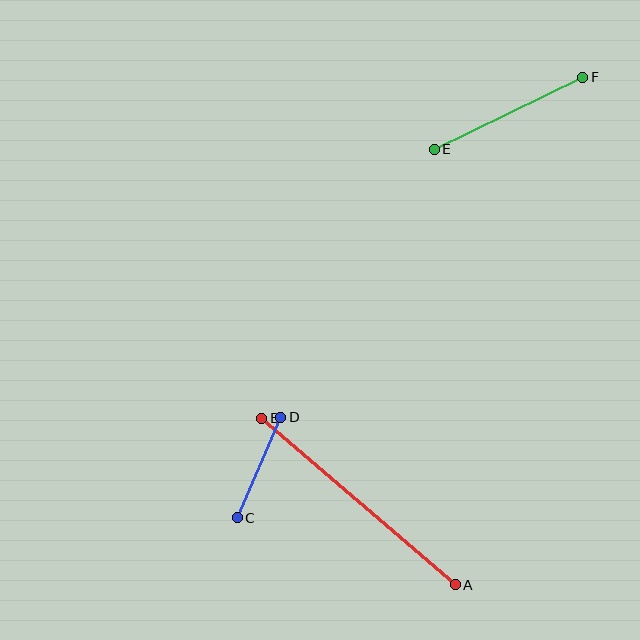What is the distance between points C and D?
The distance is approximately 110 pixels.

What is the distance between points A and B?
The distance is approximately 255 pixels.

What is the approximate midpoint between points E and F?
The midpoint is at approximately (508, 113) pixels.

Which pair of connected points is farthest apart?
Points A and B are farthest apart.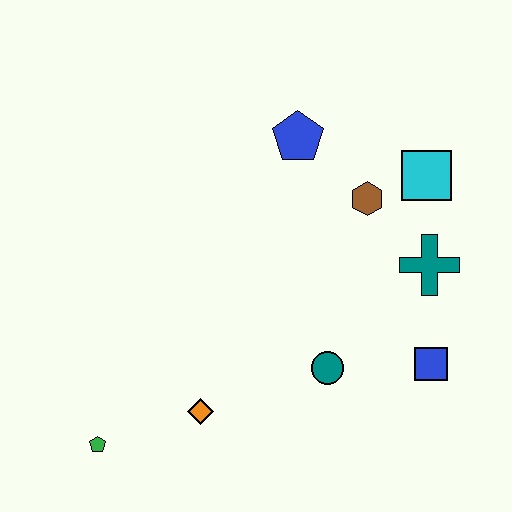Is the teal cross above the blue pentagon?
No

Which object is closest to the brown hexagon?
The cyan square is closest to the brown hexagon.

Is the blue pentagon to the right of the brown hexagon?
No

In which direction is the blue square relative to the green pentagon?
The blue square is to the right of the green pentagon.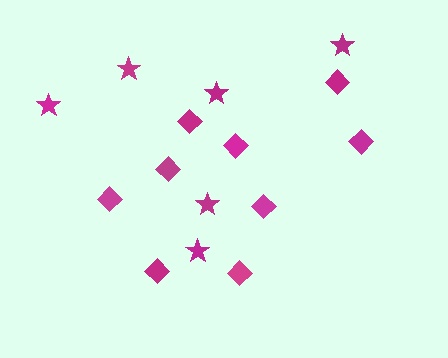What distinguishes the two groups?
There are 2 groups: one group of diamonds (9) and one group of stars (6).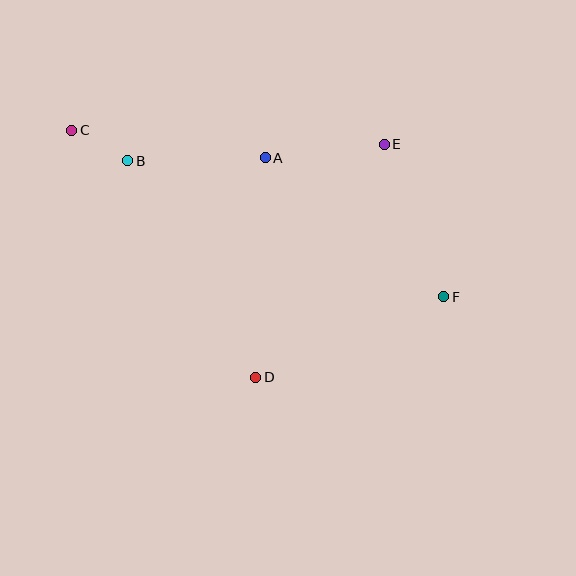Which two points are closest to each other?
Points B and C are closest to each other.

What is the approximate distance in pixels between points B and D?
The distance between B and D is approximately 252 pixels.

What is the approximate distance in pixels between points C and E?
The distance between C and E is approximately 313 pixels.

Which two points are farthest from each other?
Points C and F are farthest from each other.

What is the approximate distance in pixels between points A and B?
The distance between A and B is approximately 137 pixels.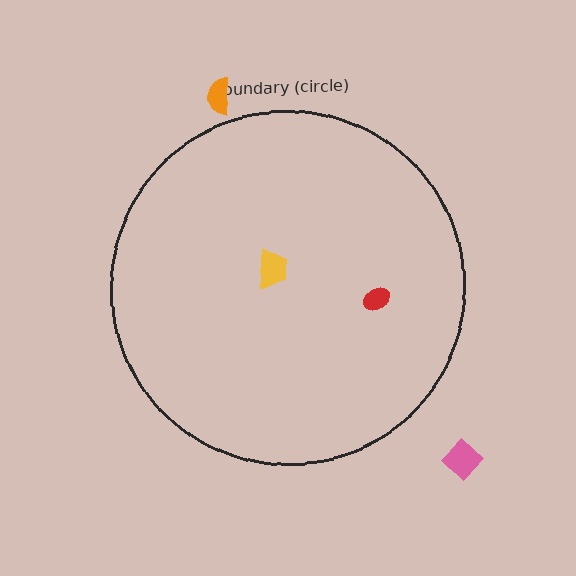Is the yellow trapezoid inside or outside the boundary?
Inside.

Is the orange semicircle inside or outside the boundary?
Outside.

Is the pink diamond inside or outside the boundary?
Outside.